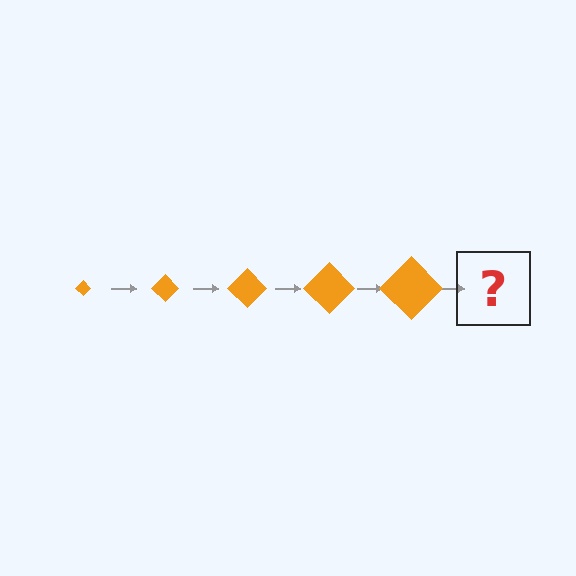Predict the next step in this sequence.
The next step is an orange diamond, larger than the previous one.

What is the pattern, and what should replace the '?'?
The pattern is that the diamond gets progressively larger each step. The '?' should be an orange diamond, larger than the previous one.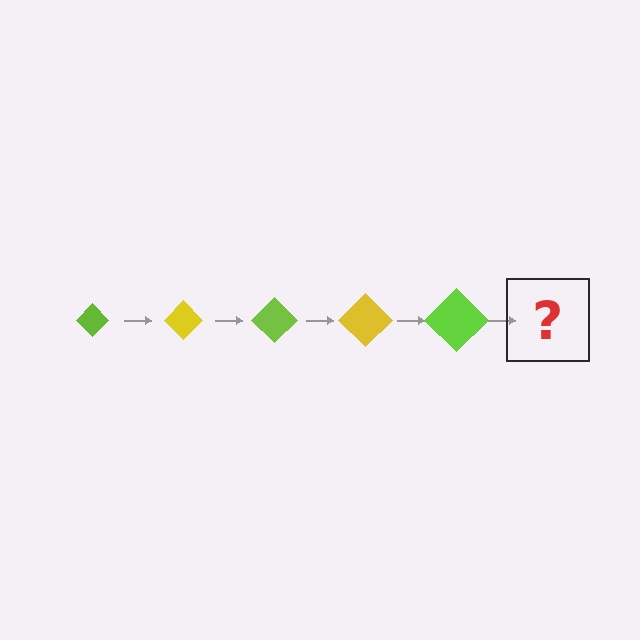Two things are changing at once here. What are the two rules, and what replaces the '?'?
The two rules are that the diamond grows larger each step and the color cycles through lime and yellow. The '?' should be a yellow diamond, larger than the previous one.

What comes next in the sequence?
The next element should be a yellow diamond, larger than the previous one.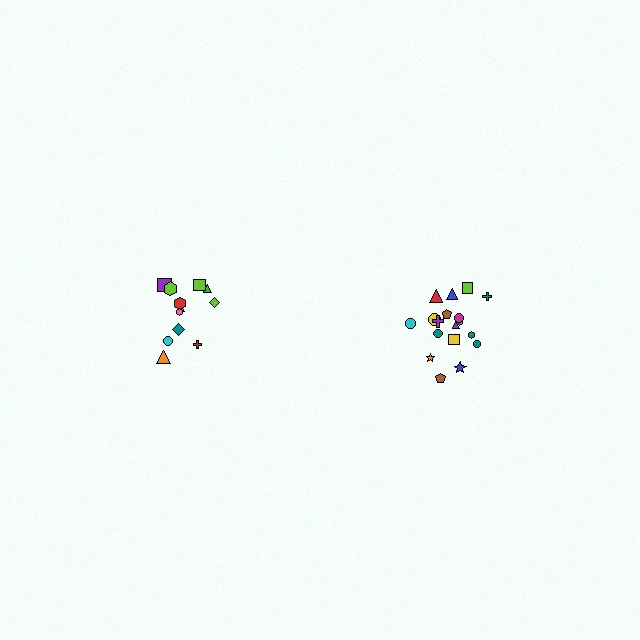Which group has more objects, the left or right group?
The right group.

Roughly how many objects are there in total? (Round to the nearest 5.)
Roughly 30 objects in total.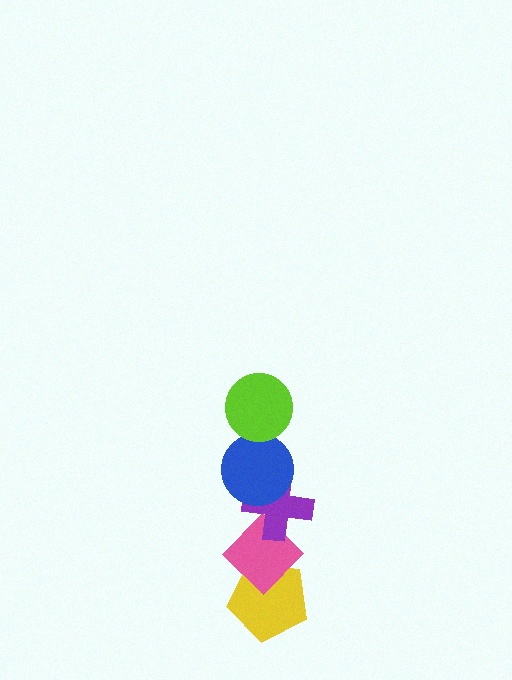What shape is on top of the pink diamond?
The purple cross is on top of the pink diamond.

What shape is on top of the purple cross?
The blue circle is on top of the purple cross.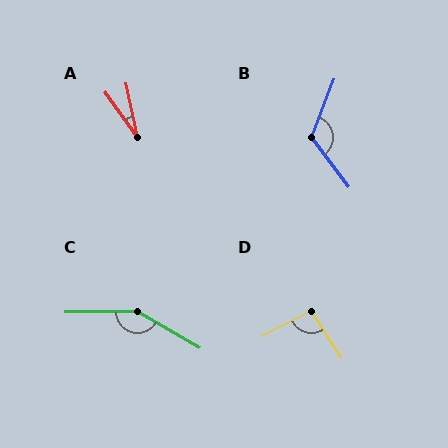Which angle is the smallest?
A, at approximately 23 degrees.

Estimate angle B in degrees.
Approximately 122 degrees.